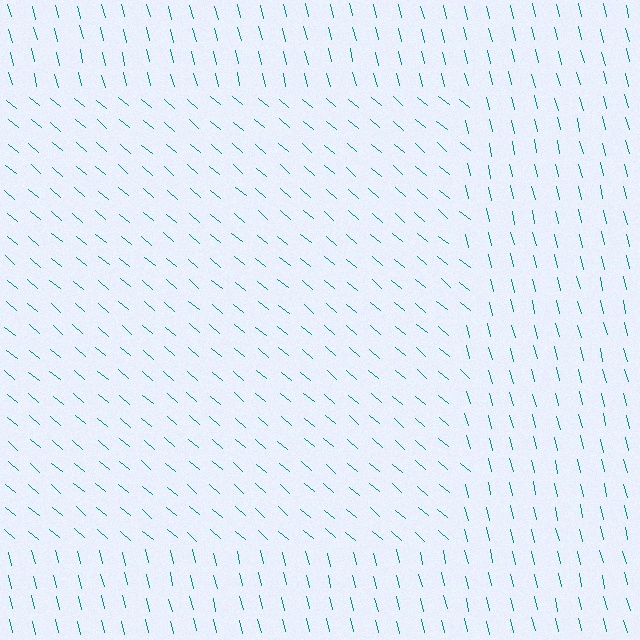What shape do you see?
I see a rectangle.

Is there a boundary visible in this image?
Yes, there is a texture boundary formed by a change in line orientation.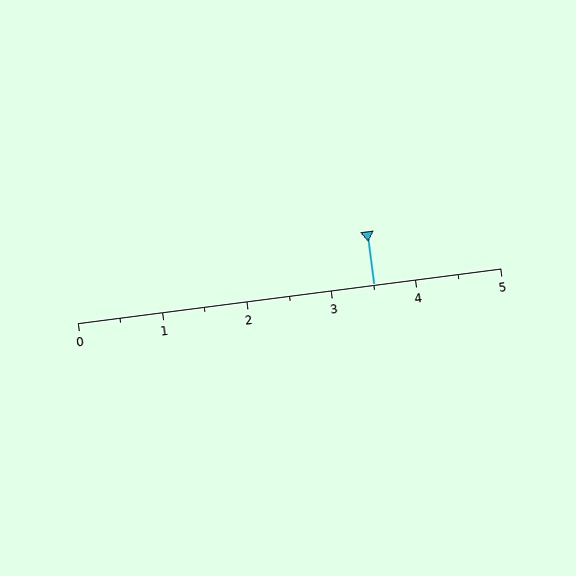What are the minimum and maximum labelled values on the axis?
The axis runs from 0 to 5.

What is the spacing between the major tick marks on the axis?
The major ticks are spaced 1 apart.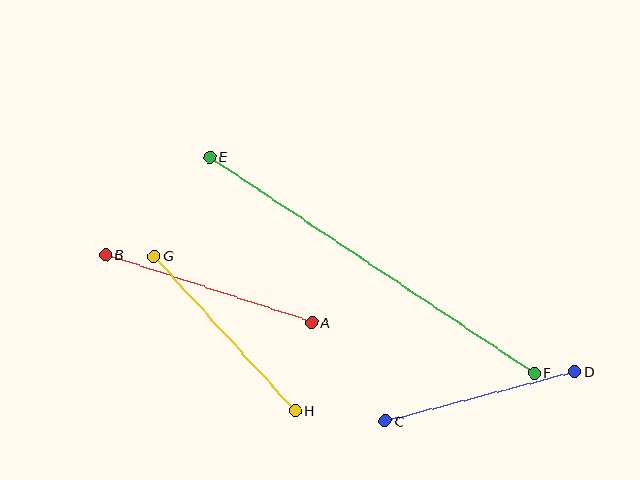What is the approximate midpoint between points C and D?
The midpoint is at approximately (480, 396) pixels.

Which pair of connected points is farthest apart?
Points E and F are farthest apart.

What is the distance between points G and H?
The distance is approximately 209 pixels.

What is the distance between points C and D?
The distance is approximately 196 pixels.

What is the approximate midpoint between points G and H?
The midpoint is at approximately (225, 333) pixels.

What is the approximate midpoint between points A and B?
The midpoint is at approximately (209, 288) pixels.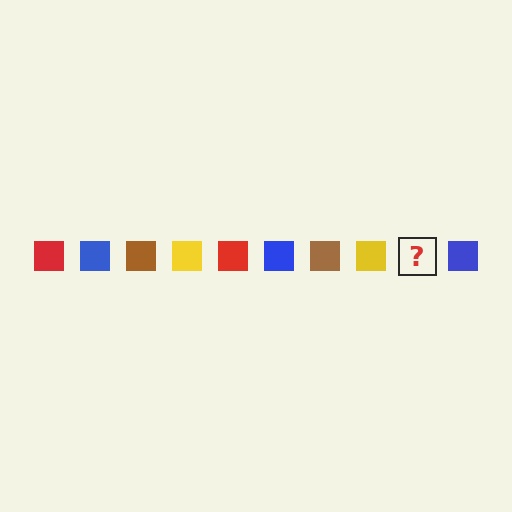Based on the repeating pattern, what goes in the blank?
The blank should be a red square.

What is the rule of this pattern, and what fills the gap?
The rule is that the pattern cycles through red, blue, brown, yellow squares. The gap should be filled with a red square.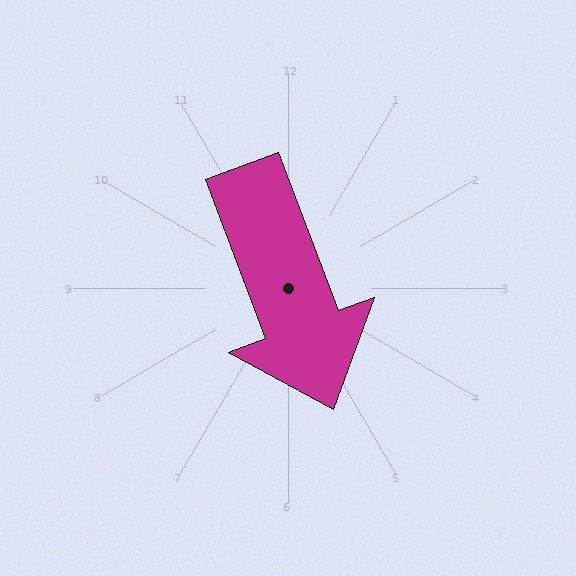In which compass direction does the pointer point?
South.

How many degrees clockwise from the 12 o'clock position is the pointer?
Approximately 159 degrees.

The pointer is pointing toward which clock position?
Roughly 5 o'clock.